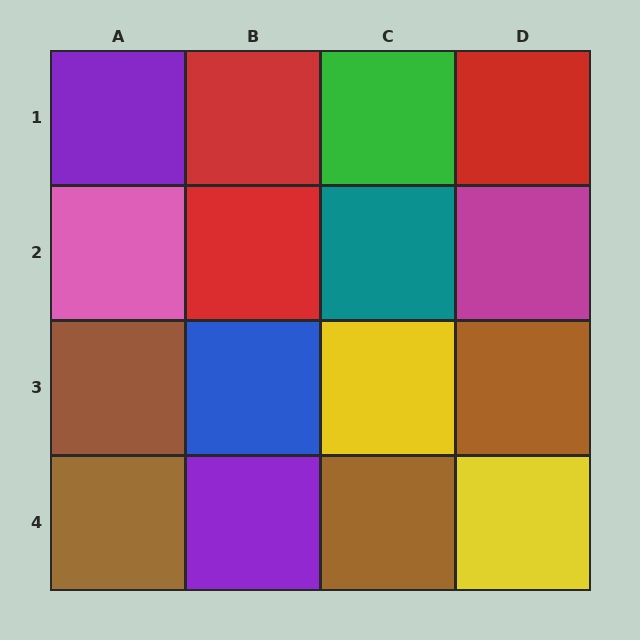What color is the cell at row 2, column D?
Magenta.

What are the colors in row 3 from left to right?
Brown, blue, yellow, brown.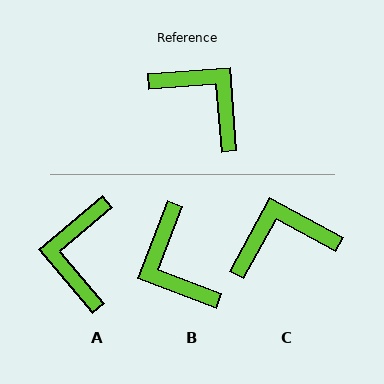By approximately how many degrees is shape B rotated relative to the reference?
Approximately 155 degrees counter-clockwise.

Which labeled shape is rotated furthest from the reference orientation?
B, about 155 degrees away.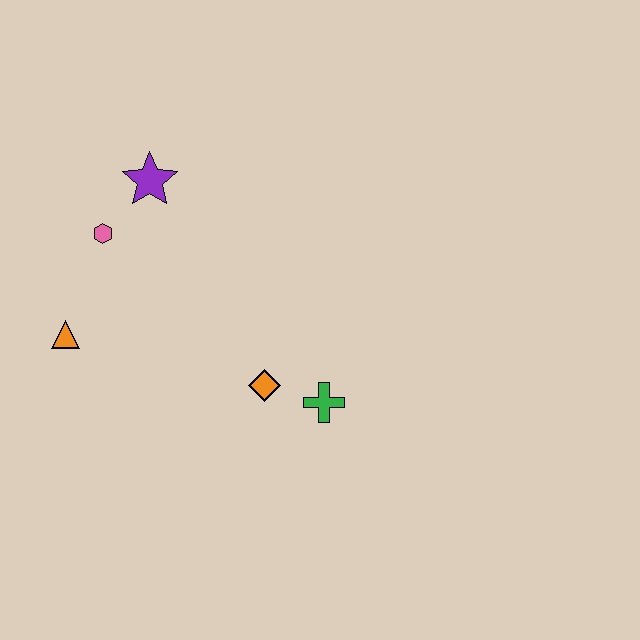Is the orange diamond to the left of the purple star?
No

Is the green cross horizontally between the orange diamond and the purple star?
No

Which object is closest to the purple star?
The pink hexagon is closest to the purple star.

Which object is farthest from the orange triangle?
The green cross is farthest from the orange triangle.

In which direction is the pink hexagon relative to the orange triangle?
The pink hexagon is above the orange triangle.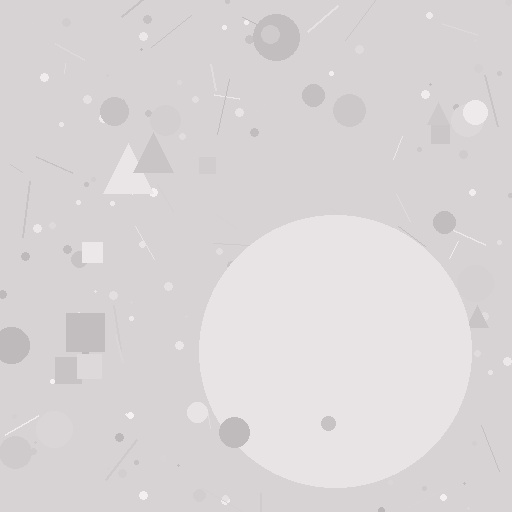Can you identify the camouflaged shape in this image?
The camouflaged shape is a circle.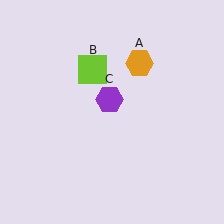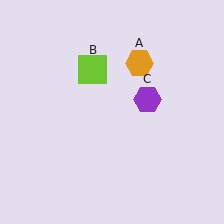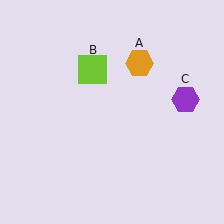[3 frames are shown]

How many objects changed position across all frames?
1 object changed position: purple hexagon (object C).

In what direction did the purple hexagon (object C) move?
The purple hexagon (object C) moved right.